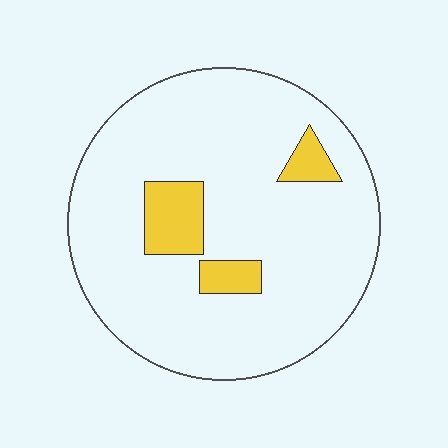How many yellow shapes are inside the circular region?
3.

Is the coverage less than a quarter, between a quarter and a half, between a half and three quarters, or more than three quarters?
Less than a quarter.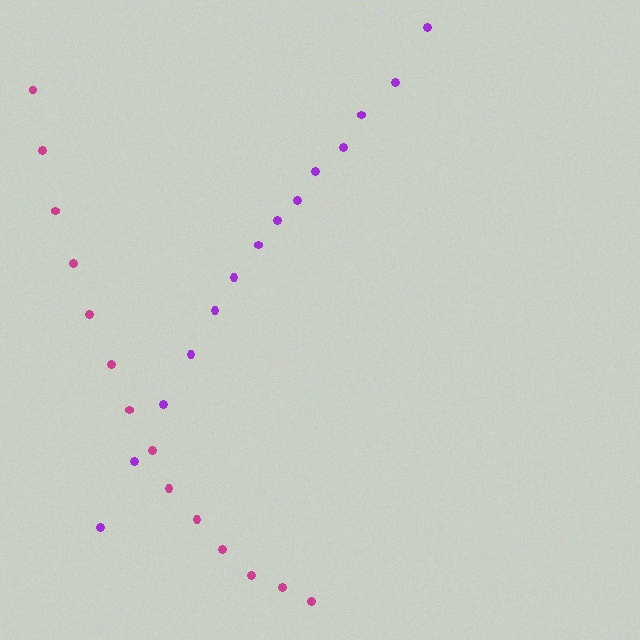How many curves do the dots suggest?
There are 2 distinct paths.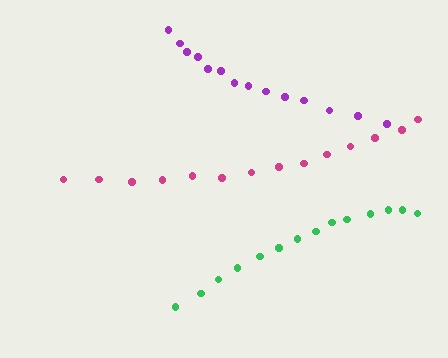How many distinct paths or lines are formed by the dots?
There are 3 distinct paths.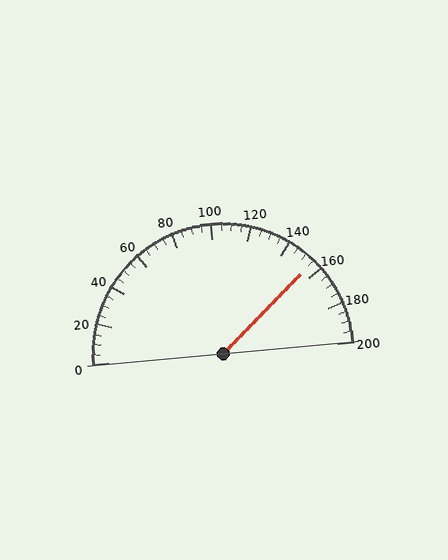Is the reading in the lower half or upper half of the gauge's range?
The reading is in the upper half of the range (0 to 200).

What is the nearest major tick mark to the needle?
The nearest major tick mark is 160.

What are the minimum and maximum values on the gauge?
The gauge ranges from 0 to 200.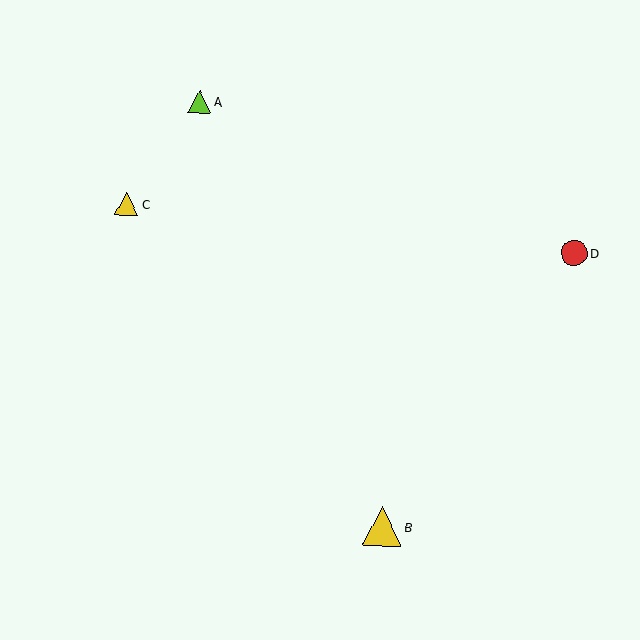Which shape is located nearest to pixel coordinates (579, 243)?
The red circle (labeled D) at (574, 253) is nearest to that location.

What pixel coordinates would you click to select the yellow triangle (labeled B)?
Click at (382, 526) to select the yellow triangle B.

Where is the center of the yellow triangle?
The center of the yellow triangle is at (382, 526).